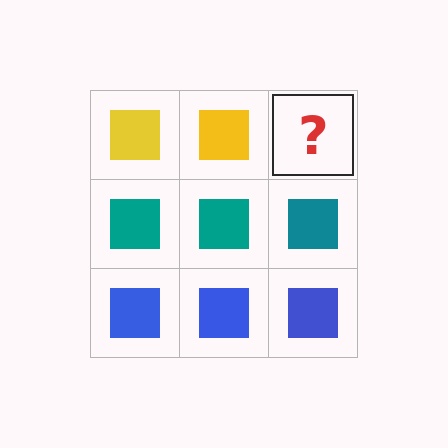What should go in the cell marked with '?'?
The missing cell should contain a yellow square.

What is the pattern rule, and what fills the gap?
The rule is that each row has a consistent color. The gap should be filled with a yellow square.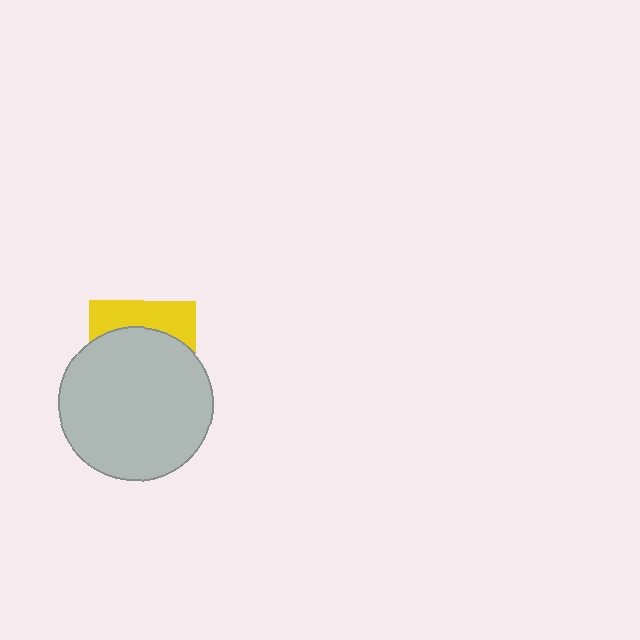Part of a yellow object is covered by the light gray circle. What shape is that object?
It is a square.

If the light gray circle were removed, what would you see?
You would see the complete yellow square.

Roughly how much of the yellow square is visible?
A small part of it is visible (roughly 30%).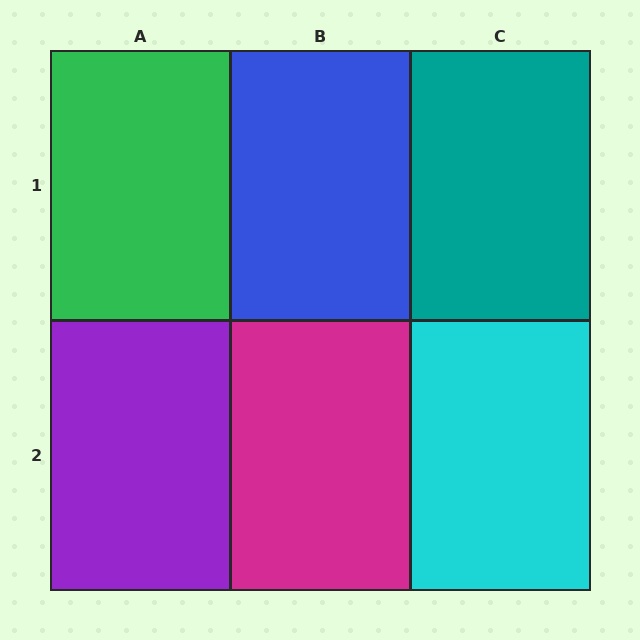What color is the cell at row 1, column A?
Green.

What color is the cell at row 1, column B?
Blue.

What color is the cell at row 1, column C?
Teal.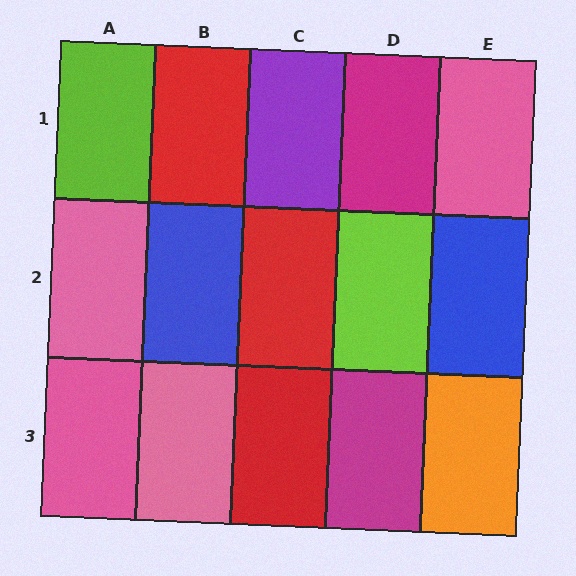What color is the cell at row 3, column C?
Red.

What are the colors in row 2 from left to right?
Pink, blue, red, lime, blue.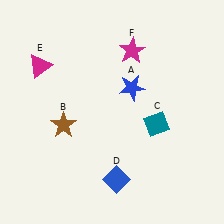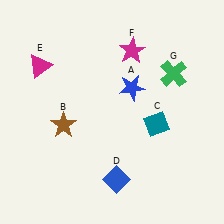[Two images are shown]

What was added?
A green cross (G) was added in Image 2.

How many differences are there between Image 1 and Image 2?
There is 1 difference between the two images.